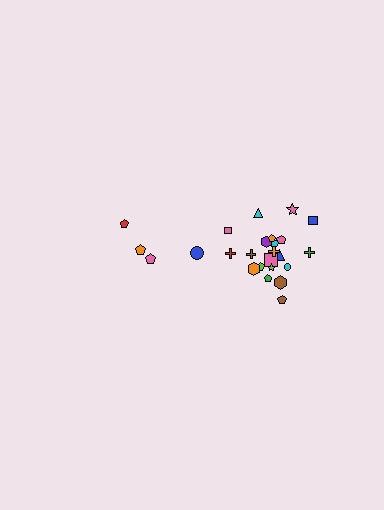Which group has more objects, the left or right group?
The right group.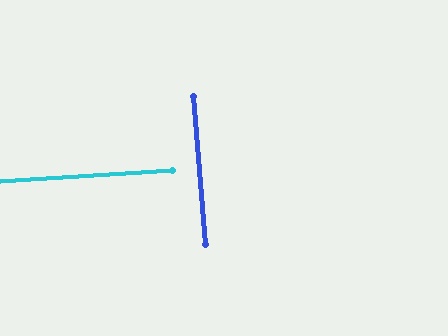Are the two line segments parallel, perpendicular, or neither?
Perpendicular — they meet at approximately 89°.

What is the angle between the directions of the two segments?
Approximately 89 degrees.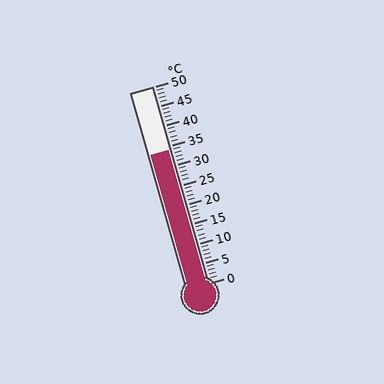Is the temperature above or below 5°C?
The temperature is above 5°C.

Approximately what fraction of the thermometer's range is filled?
The thermometer is filled to approximately 70% of its range.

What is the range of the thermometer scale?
The thermometer scale ranges from 0°C to 50°C.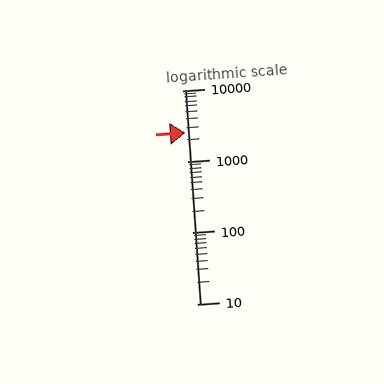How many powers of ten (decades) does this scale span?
The scale spans 3 decades, from 10 to 10000.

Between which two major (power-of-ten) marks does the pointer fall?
The pointer is between 1000 and 10000.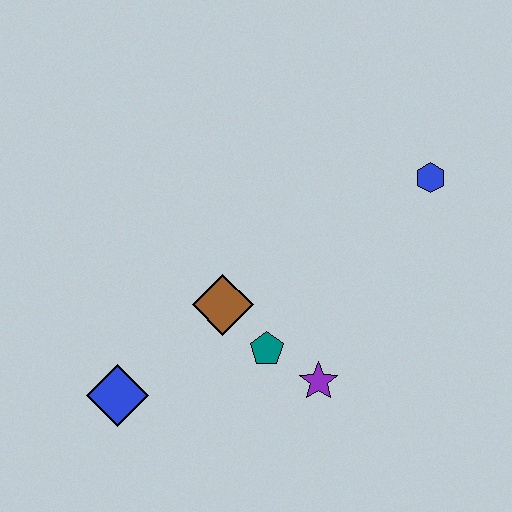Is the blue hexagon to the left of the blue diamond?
No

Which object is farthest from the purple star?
The blue hexagon is farthest from the purple star.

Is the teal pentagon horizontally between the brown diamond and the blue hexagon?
Yes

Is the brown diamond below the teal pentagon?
No